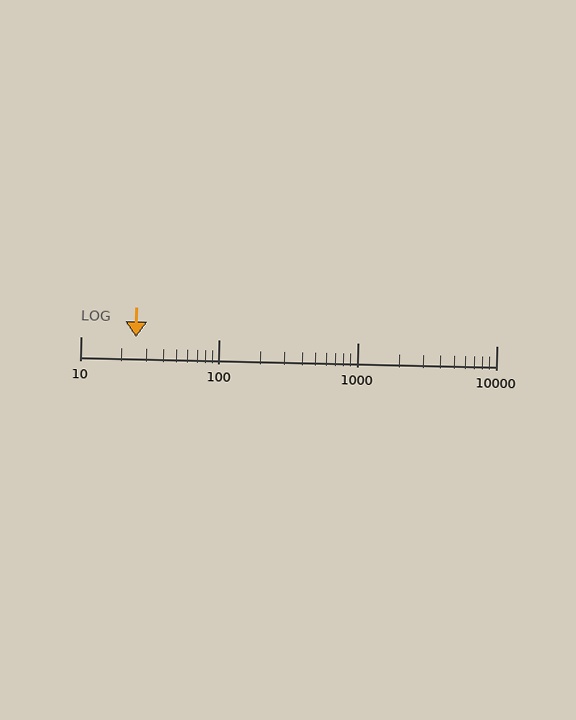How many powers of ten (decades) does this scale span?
The scale spans 3 decades, from 10 to 10000.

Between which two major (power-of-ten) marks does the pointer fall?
The pointer is between 10 and 100.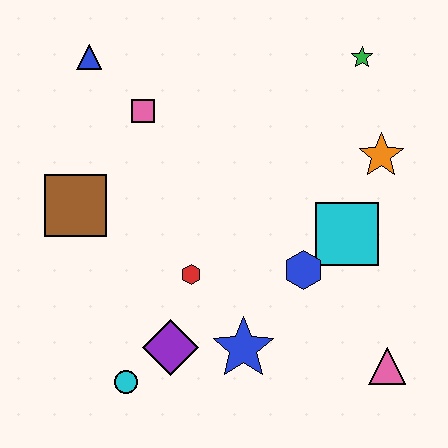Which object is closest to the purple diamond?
The cyan circle is closest to the purple diamond.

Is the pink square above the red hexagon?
Yes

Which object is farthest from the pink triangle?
The blue triangle is farthest from the pink triangle.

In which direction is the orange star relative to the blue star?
The orange star is above the blue star.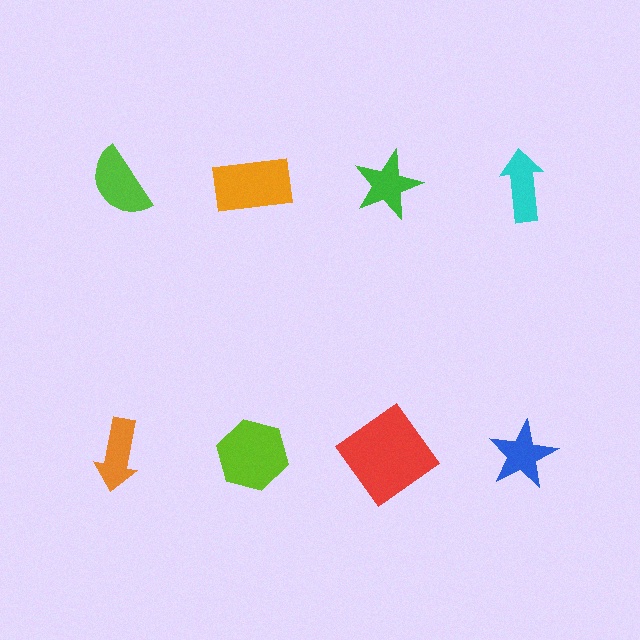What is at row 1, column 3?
A green star.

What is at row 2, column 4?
A blue star.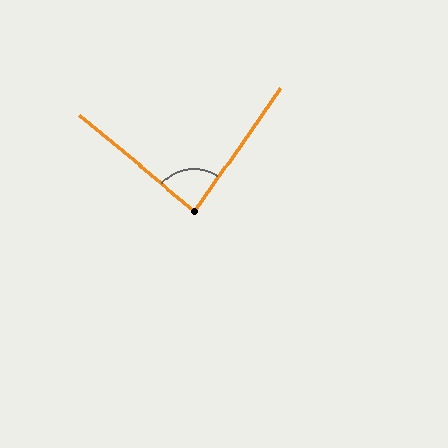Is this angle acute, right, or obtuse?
It is approximately a right angle.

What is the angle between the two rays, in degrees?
Approximately 86 degrees.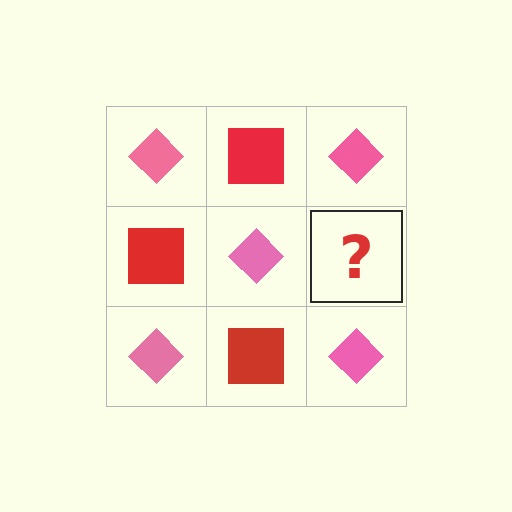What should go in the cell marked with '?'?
The missing cell should contain a red square.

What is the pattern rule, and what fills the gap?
The rule is that it alternates pink diamond and red square in a checkerboard pattern. The gap should be filled with a red square.